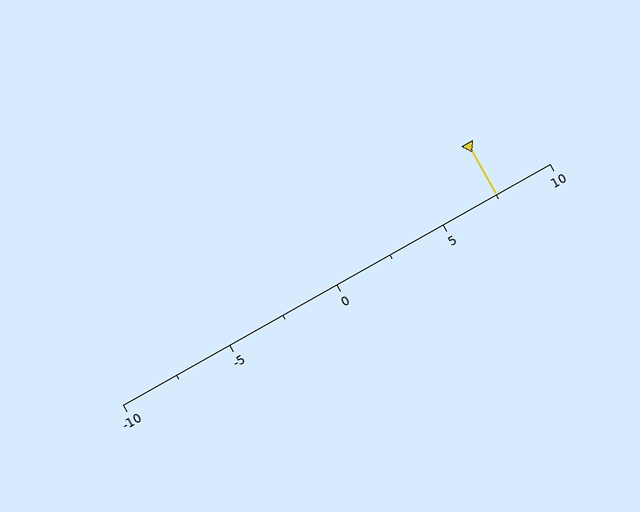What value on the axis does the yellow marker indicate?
The marker indicates approximately 7.5.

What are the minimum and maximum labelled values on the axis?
The axis runs from -10 to 10.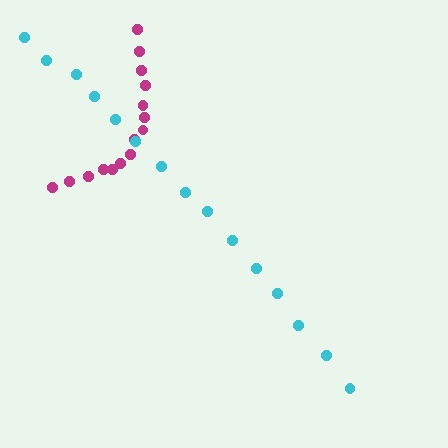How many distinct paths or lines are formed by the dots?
There are 2 distinct paths.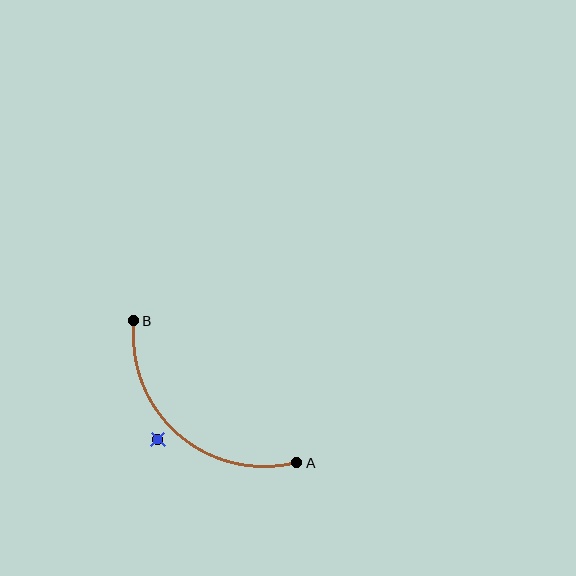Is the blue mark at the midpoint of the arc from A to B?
No — the blue mark does not lie on the arc at all. It sits slightly outside the curve.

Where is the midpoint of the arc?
The arc midpoint is the point on the curve farthest from the straight line joining A and B. It sits below and to the left of that line.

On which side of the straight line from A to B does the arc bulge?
The arc bulges below and to the left of the straight line connecting A and B.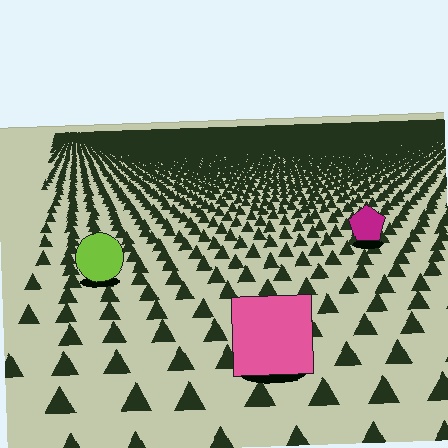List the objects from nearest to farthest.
From nearest to farthest: the pink square, the lime circle, the magenta pentagon.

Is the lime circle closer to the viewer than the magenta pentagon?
Yes. The lime circle is closer — you can tell from the texture gradient: the ground texture is coarser near it.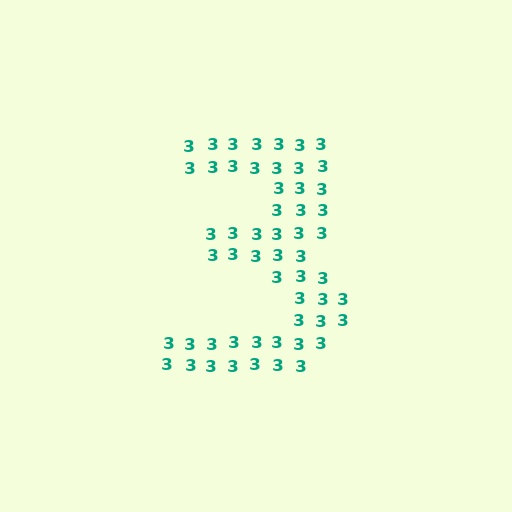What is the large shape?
The large shape is the digit 3.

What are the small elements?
The small elements are digit 3's.